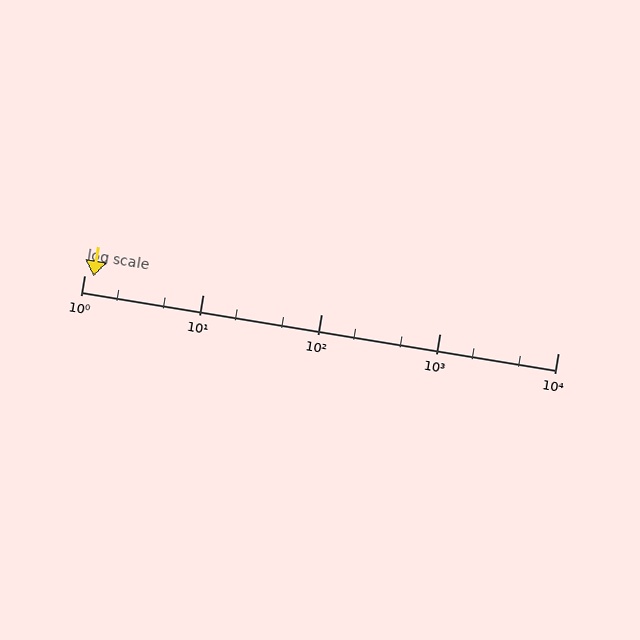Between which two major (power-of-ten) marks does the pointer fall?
The pointer is between 1 and 10.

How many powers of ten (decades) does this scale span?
The scale spans 4 decades, from 1 to 10000.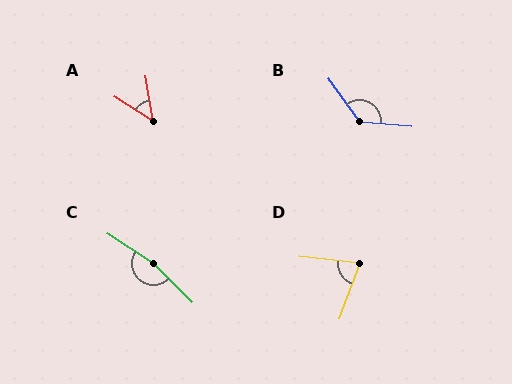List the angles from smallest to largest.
A (48°), D (76°), B (131°), C (169°).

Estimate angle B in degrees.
Approximately 131 degrees.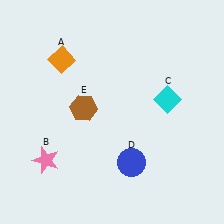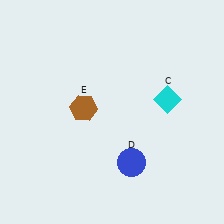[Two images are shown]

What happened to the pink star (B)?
The pink star (B) was removed in Image 2. It was in the bottom-left area of Image 1.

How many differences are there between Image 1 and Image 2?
There are 2 differences between the two images.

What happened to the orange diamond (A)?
The orange diamond (A) was removed in Image 2. It was in the top-left area of Image 1.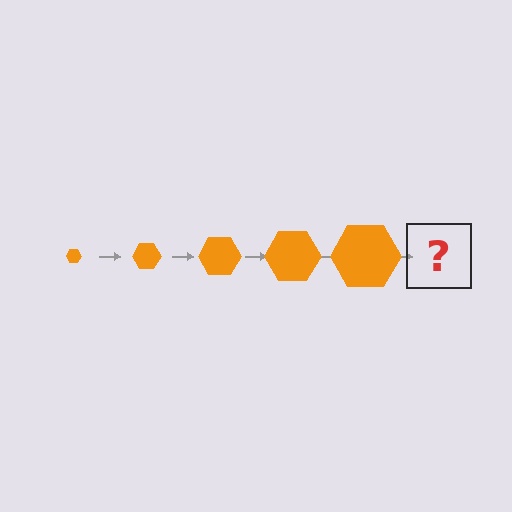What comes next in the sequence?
The next element should be an orange hexagon, larger than the previous one.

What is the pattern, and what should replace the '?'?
The pattern is that the hexagon gets progressively larger each step. The '?' should be an orange hexagon, larger than the previous one.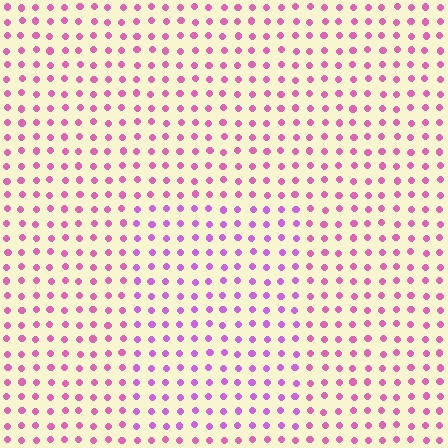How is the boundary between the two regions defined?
The boundary is defined purely by a slight shift in hue (about 27 degrees). Spacing, size, and orientation are identical on both sides.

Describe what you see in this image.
The image is filled with small pink elements in a uniform arrangement. A rectangle-shaped region is visible where the elements are tinted to a slightly different hue, forming a subtle color boundary.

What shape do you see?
I see a rectangle.